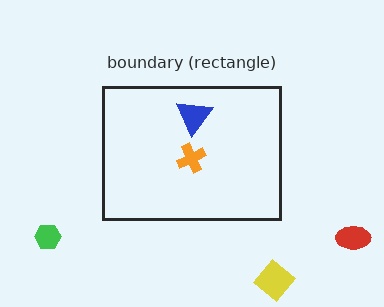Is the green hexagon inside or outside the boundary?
Outside.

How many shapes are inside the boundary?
2 inside, 3 outside.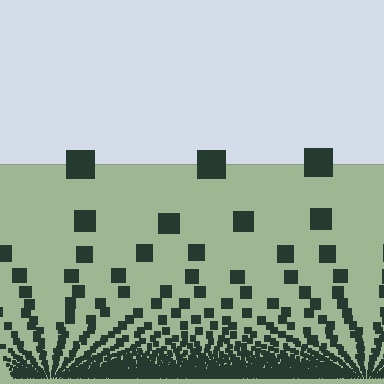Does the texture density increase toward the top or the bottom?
Density increases toward the bottom.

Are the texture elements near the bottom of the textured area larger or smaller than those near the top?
Smaller. The gradient is inverted — elements near the bottom are smaller and denser.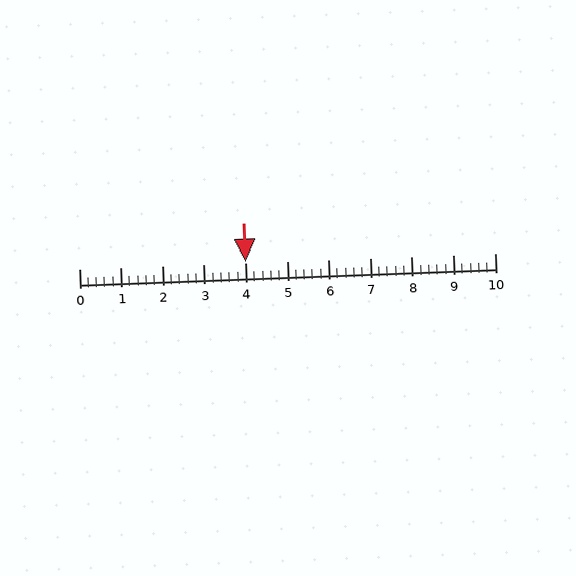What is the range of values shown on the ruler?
The ruler shows values from 0 to 10.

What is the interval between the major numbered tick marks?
The major tick marks are spaced 1 units apart.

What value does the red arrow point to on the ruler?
The red arrow points to approximately 4.0.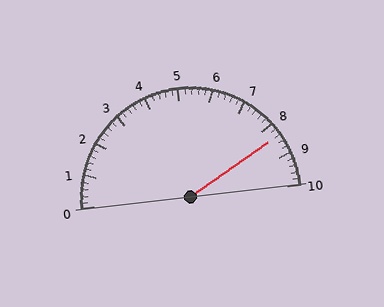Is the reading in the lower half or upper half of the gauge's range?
The reading is in the upper half of the range (0 to 10).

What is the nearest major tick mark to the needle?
The nearest major tick mark is 8.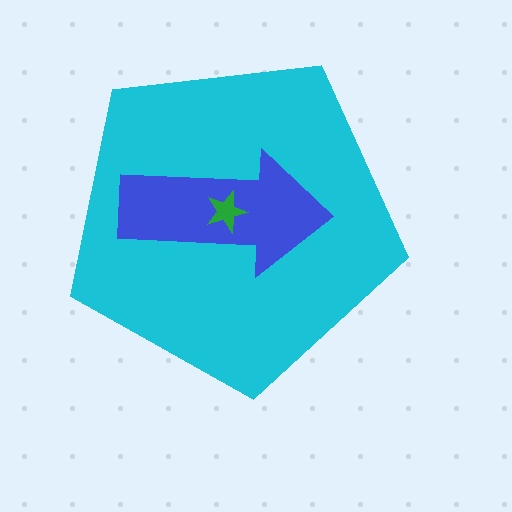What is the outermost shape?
The cyan pentagon.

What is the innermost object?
The green star.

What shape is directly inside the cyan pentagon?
The blue arrow.